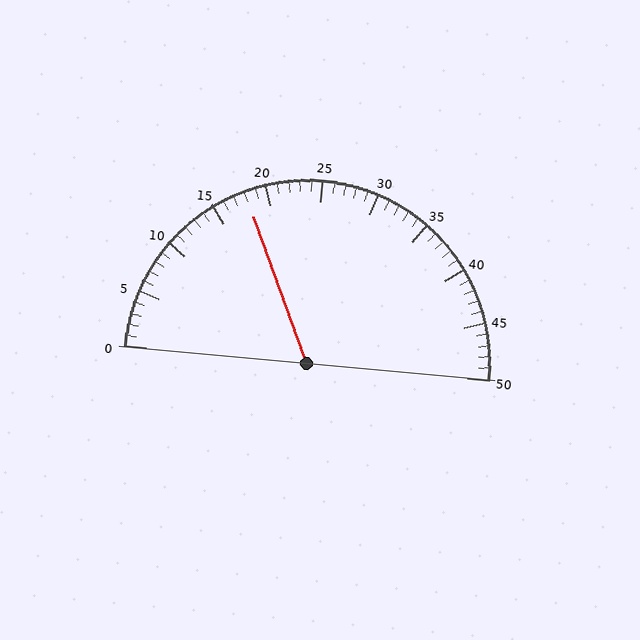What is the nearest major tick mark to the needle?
The nearest major tick mark is 20.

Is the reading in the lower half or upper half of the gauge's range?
The reading is in the lower half of the range (0 to 50).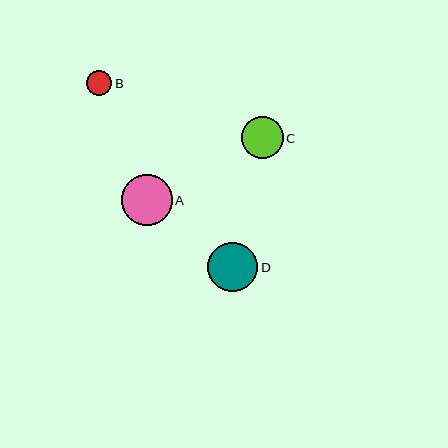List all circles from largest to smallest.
From largest to smallest: A, D, C, B.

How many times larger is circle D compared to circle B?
Circle D is approximately 2.0 times the size of circle B.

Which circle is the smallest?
Circle B is the smallest with a size of approximately 26 pixels.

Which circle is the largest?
Circle A is the largest with a size of approximately 50 pixels.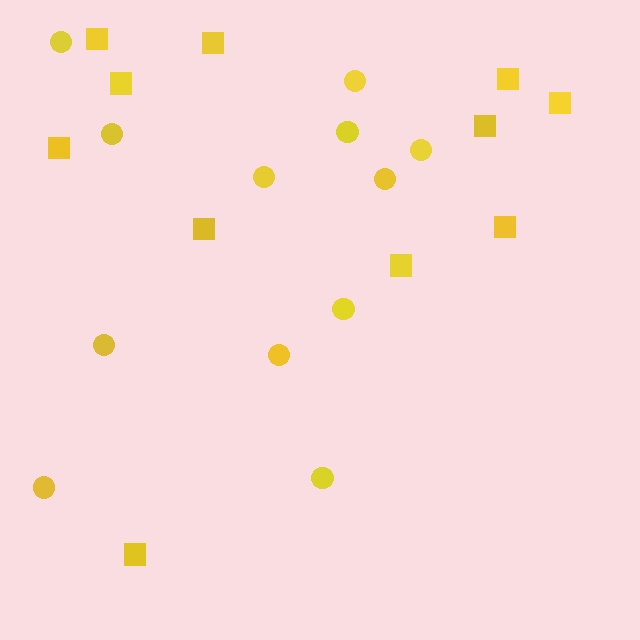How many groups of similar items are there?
There are 2 groups: one group of circles (12) and one group of squares (11).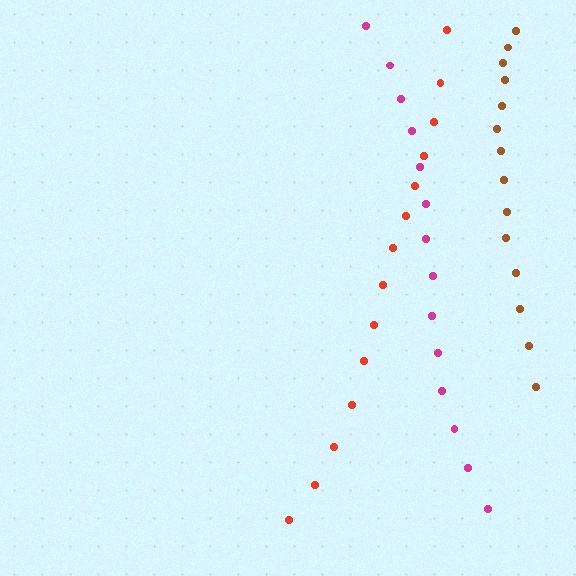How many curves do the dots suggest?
There are 3 distinct paths.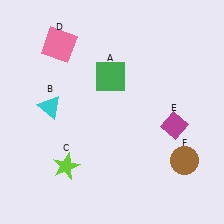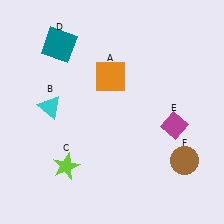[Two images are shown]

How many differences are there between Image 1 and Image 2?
There are 2 differences between the two images.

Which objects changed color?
A changed from green to orange. D changed from pink to teal.